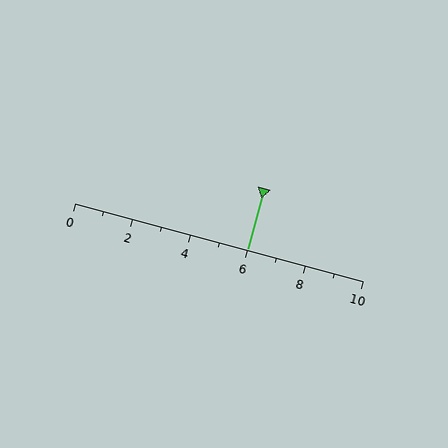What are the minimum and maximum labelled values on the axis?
The axis runs from 0 to 10.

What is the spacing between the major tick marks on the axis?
The major ticks are spaced 2 apart.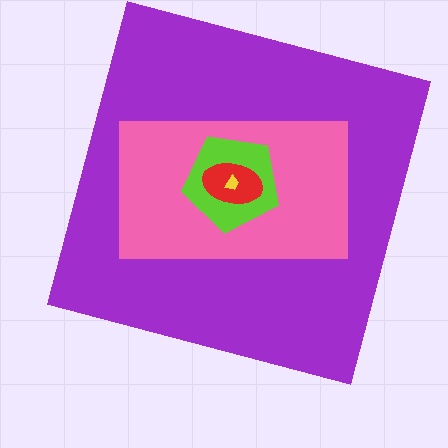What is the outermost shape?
The purple square.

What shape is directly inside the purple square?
The pink rectangle.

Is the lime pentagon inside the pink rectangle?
Yes.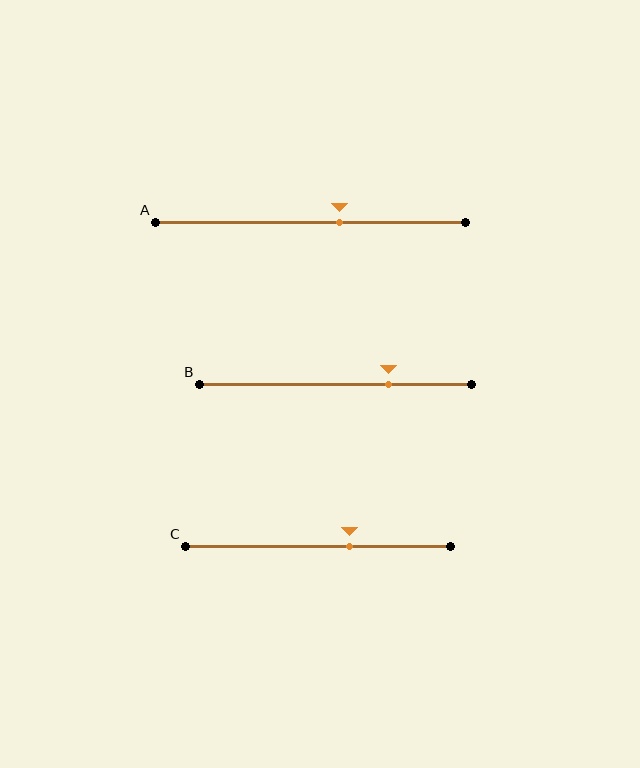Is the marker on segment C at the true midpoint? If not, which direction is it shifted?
No, the marker on segment C is shifted to the right by about 12% of the segment length.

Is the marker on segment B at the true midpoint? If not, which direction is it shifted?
No, the marker on segment B is shifted to the right by about 19% of the segment length.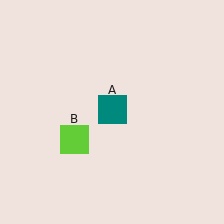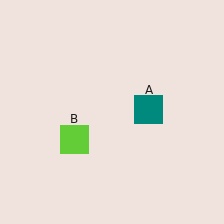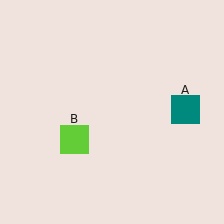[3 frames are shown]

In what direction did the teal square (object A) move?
The teal square (object A) moved right.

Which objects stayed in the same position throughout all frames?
Lime square (object B) remained stationary.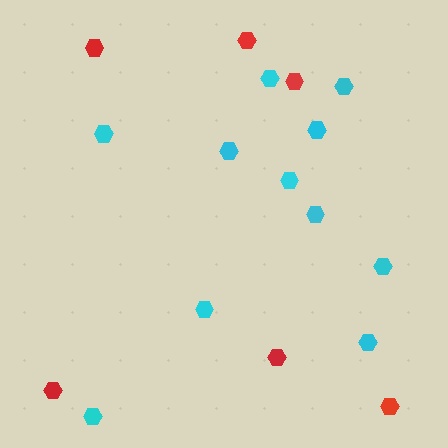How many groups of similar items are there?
There are 2 groups: one group of cyan hexagons (11) and one group of red hexagons (6).